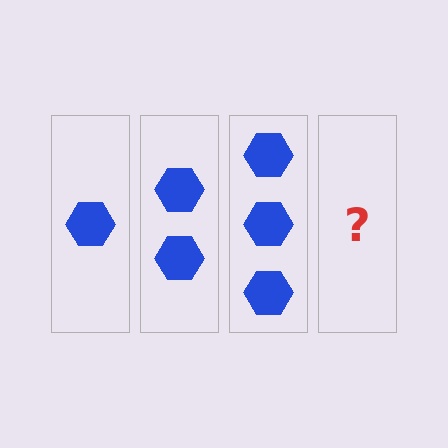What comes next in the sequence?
The next element should be 4 hexagons.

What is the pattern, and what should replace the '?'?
The pattern is that each step adds one more hexagon. The '?' should be 4 hexagons.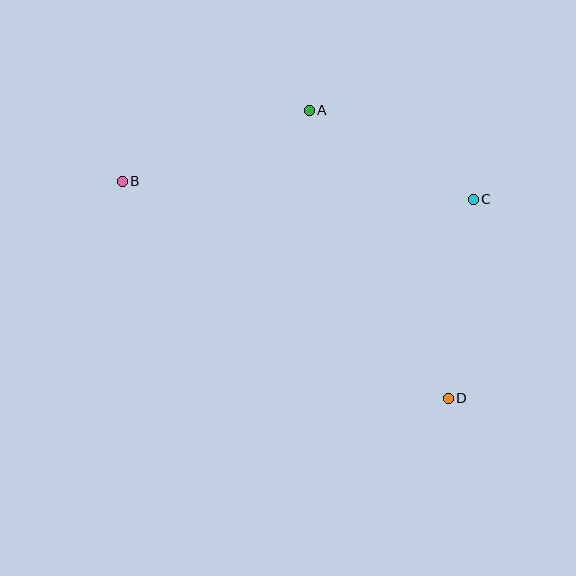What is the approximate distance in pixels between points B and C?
The distance between B and C is approximately 352 pixels.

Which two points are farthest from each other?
Points B and D are farthest from each other.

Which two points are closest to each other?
Points A and C are closest to each other.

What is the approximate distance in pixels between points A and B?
The distance between A and B is approximately 200 pixels.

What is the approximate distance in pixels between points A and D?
The distance between A and D is approximately 320 pixels.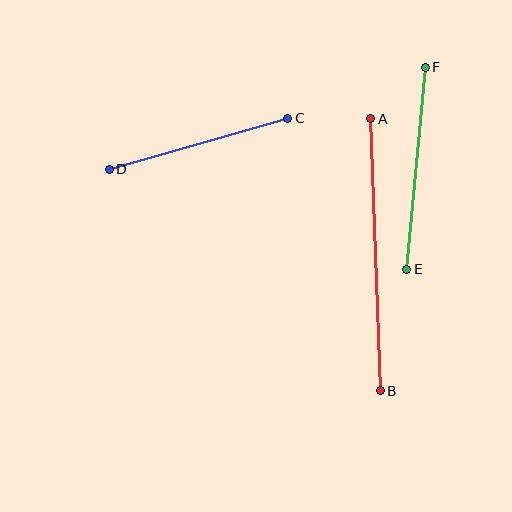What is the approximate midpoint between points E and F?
The midpoint is at approximately (416, 168) pixels.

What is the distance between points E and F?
The distance is approximately 203 pixels.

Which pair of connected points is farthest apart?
Points A and B are farthest apart.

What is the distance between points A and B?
The distance is approximately 272 pixels.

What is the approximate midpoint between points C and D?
The midpoint is at approximately (198, 144) pixels.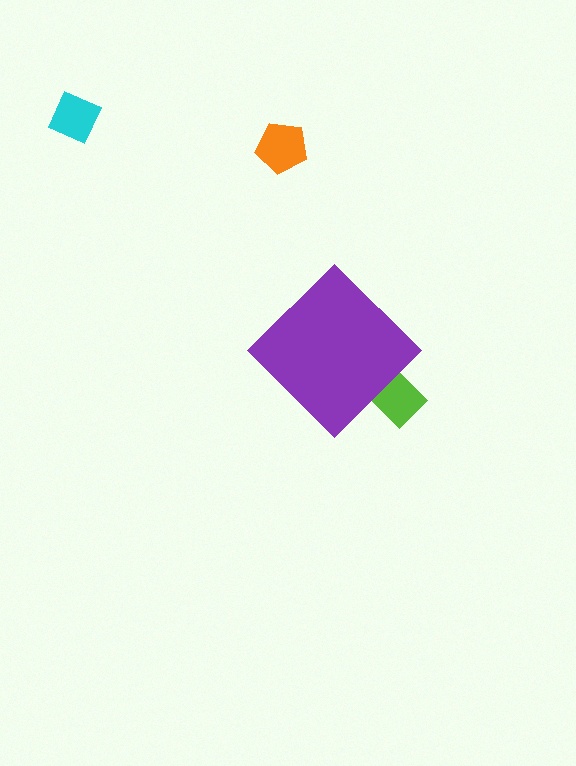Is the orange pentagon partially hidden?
No, the orange pentagon is fully visible.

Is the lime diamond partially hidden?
Yes, the lime diamond is partially hidden behind the purple diamond.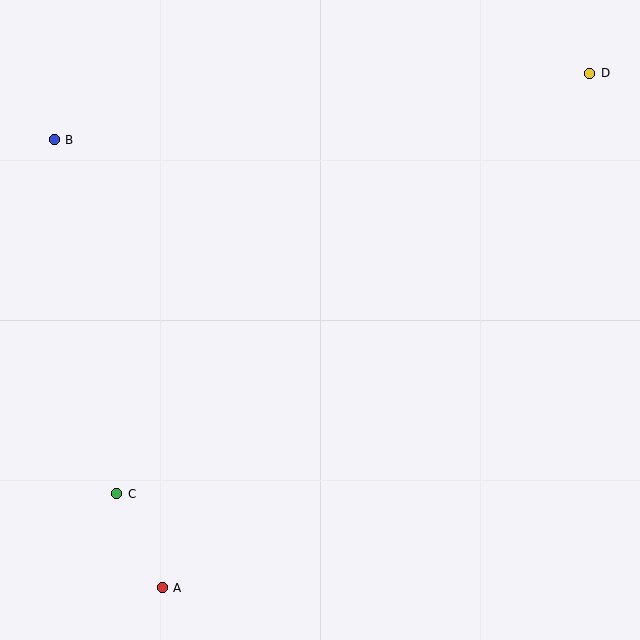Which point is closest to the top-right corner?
Point D is closest to the top-right corner.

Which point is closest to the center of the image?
Point C at (117, 494) is closest to the center.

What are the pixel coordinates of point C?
Point C is at (117, 494).